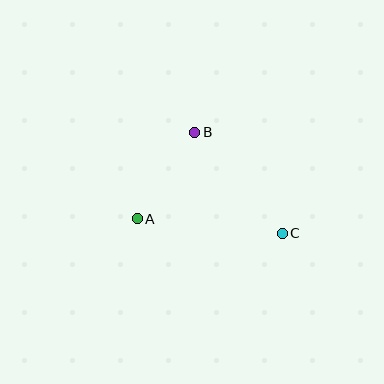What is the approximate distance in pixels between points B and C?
The distance between B and C is approximately 134 pixels.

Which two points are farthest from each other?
Points A and C are farthest from each other.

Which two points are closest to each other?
Points A and B are closest to each other.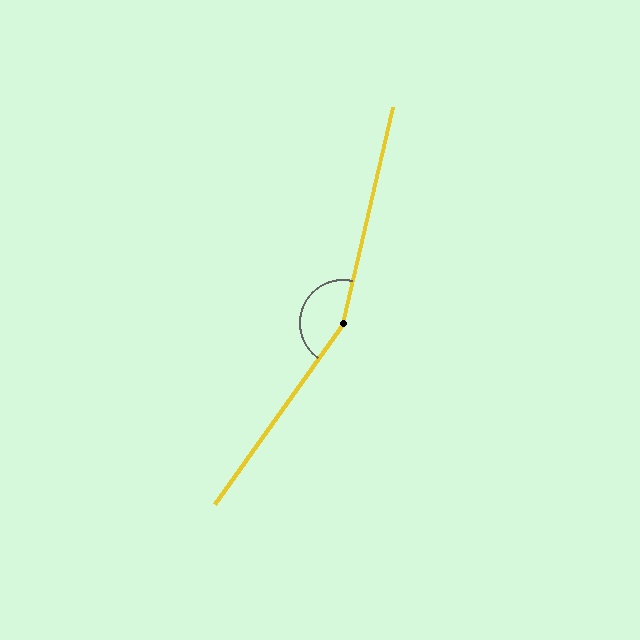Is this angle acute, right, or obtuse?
It is obtuse.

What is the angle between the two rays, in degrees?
Approximately 158 degrees.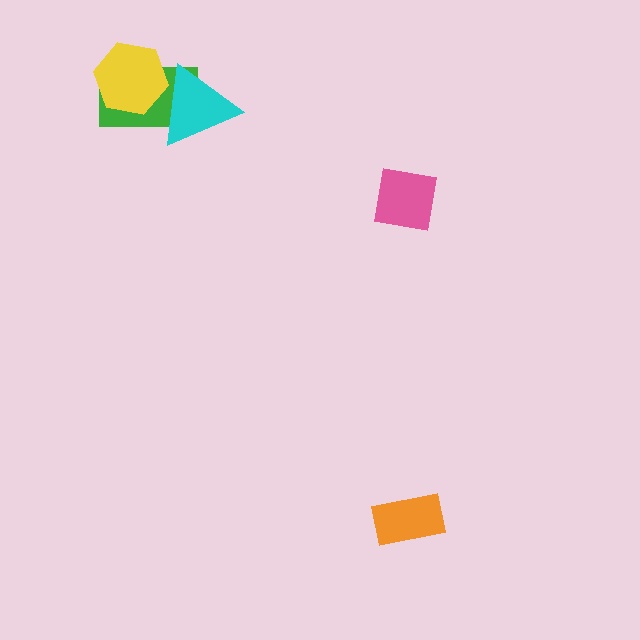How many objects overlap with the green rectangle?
2 objects overlap with the green rectangle.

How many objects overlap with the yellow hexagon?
2 objects overlap with the yellow hexagon.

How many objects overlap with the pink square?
0 objects overlap with the pink square.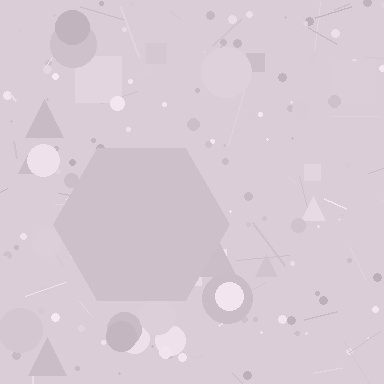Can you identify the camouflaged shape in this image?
The camouflaged shape is a hexagon.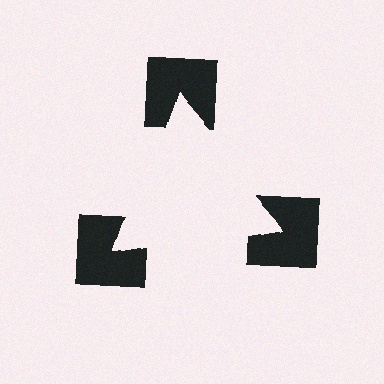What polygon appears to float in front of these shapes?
An illusory triangle — its edges are inferred from the aligned wedge cuts in the notched squares, not physically drawn.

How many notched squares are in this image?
There are 3 — one at each vertex of the illusory triangle.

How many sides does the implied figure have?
3 sides.